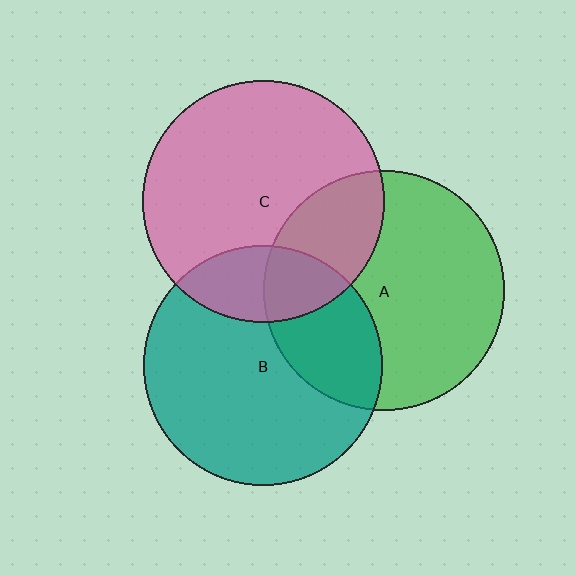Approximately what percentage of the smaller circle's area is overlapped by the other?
Approximately 20%.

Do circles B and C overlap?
Yes.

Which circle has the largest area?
Circle C (pink).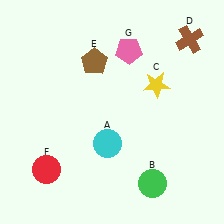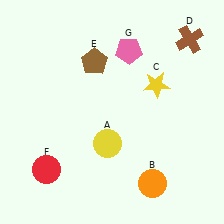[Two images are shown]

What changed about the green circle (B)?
In Image 1, B is green. In Image 2, it changed to orange.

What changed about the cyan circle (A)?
In Image 1, A is cyan. In Image 2, it changed to yellow.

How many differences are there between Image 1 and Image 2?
There are 2 differences between the two images.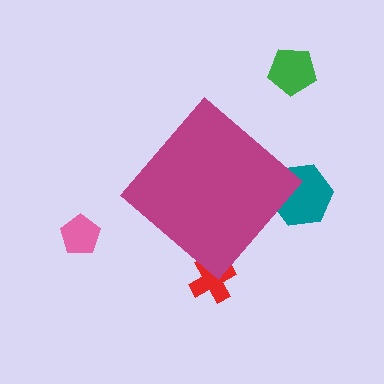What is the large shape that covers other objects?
A magenta diamond.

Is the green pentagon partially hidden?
No, the green pentagon is fully visible.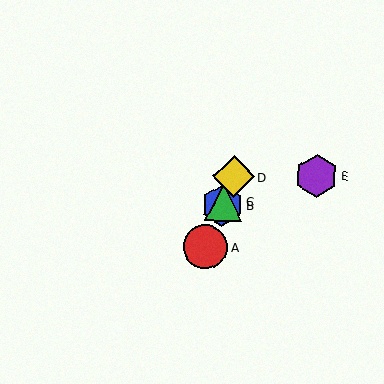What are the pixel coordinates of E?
Object E is at (317, 176).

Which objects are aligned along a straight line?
Objects A, B, C, D are aligned along a straight line.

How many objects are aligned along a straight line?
4 objects (A, B, C, D) are aligned along a straight line.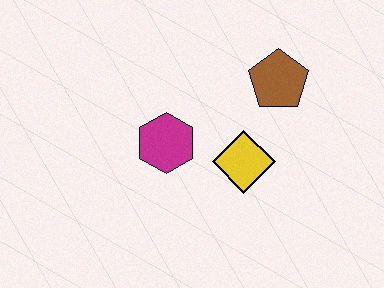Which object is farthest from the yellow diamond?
The brown pentagon is farthest from the yellow diamond.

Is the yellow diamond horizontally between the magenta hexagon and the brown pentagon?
Yes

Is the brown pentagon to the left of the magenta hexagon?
No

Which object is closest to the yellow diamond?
The magenta hexagon is closest to the yellow diamond.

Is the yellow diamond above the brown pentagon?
No